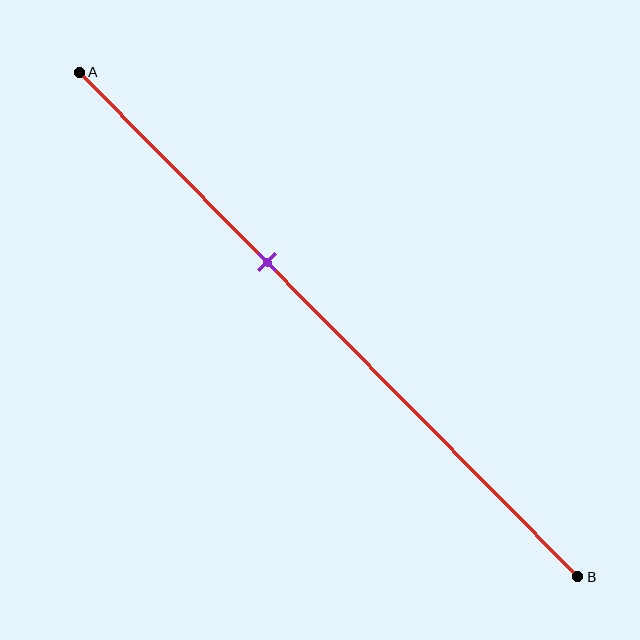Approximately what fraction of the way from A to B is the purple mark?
The purple mark is approximately 40% of the way from A to B.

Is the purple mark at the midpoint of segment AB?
No, the mark is at about 40% from A, not at the 50% midpoint.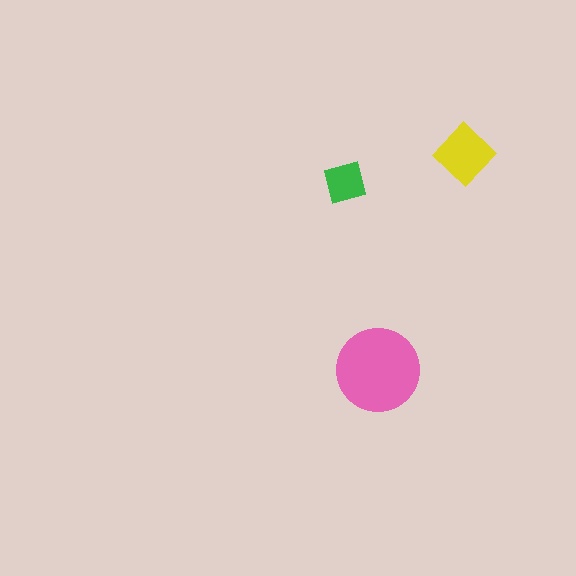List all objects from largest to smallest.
The pink circle, the yellow diamond, the green square.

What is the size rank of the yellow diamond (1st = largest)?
2nd.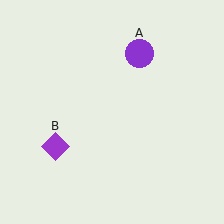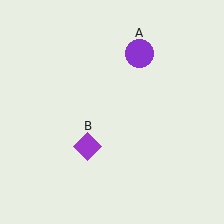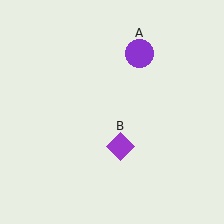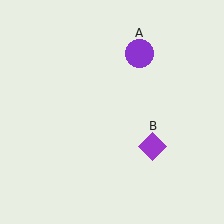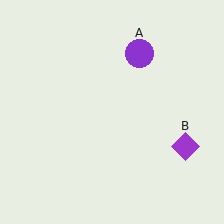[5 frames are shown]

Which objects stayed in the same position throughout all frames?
Purple circle (object A) remained stationary.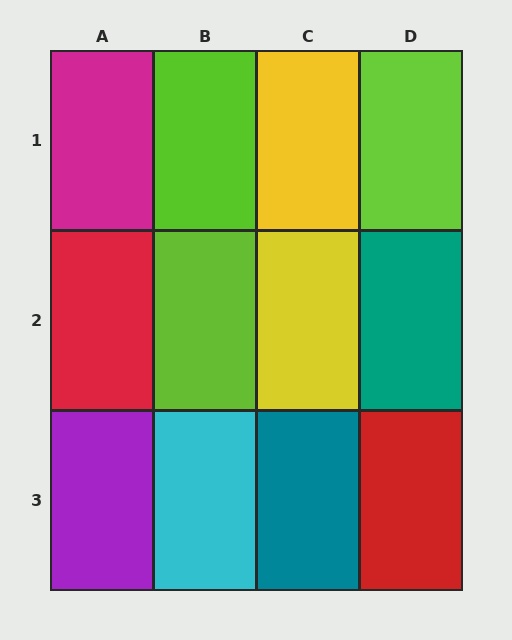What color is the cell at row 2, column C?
Yellow.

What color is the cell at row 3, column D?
Red.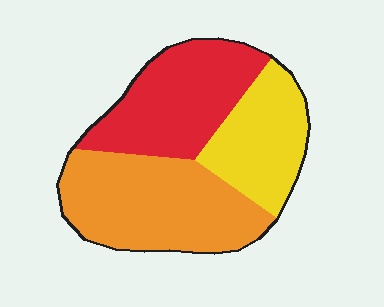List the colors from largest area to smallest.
From largest to smallest: orange, red, yellow.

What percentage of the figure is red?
Red takes up between a quarter and a half of the figure.